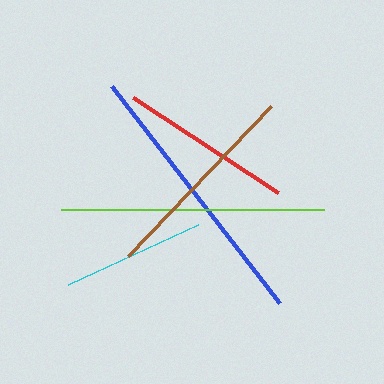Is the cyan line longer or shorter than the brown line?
The brown line is longer than the cyan line.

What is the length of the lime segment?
The lime segment is approximately 263 pixels long.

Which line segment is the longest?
The blue line is the longest at approximately 275 pixels.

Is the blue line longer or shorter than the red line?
The blue line is longer than the red line.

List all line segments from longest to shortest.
From longest to shortest: blue, lime, brown, red, cyan.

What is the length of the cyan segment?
The cyan segment is approximately 144 pixels long.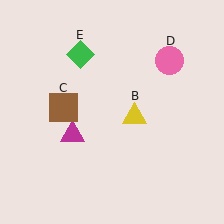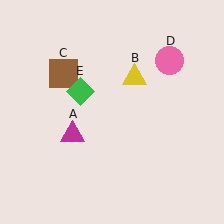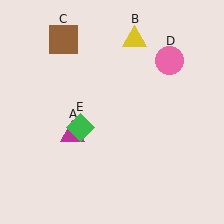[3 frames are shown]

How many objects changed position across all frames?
3 objects changed position: yellow triangle (object B), brown square (object C), green diamond (object E).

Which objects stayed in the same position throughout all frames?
Magenta triangle (object A) and pink circle (object D) remained stationary.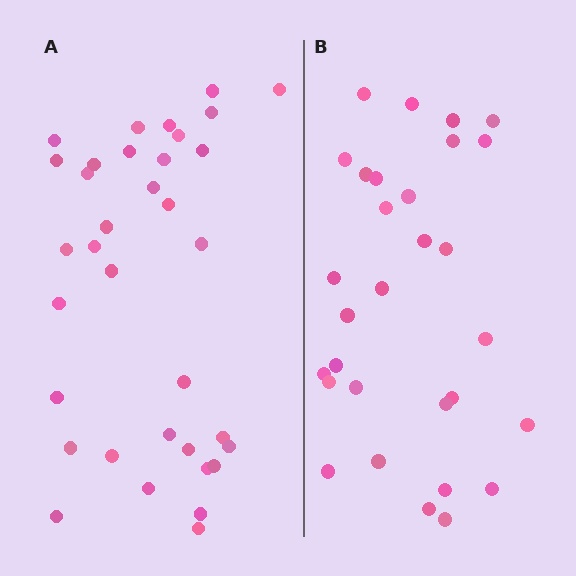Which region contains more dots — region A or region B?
Region A (the left region) has more dots.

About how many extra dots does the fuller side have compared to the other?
Region A has about 5 more dots than region B.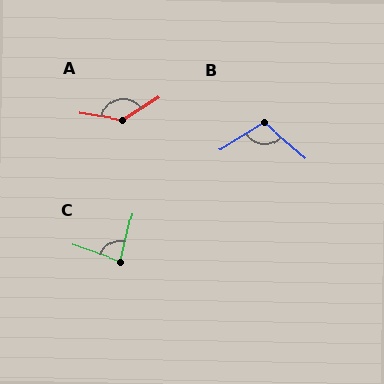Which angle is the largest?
A, at approximately 137 degrees.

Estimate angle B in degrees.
Approximately 107 degrees.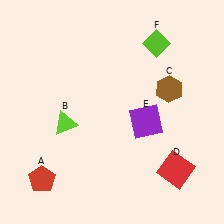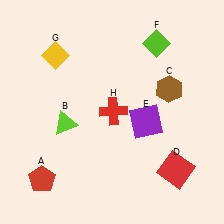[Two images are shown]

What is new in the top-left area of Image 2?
A yellow diamond (G) was added in the top-left area of Image 2.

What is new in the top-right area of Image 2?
A red cross (H) was added in the top-right area of Image 2.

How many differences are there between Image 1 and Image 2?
There are 2 differences between the two images.